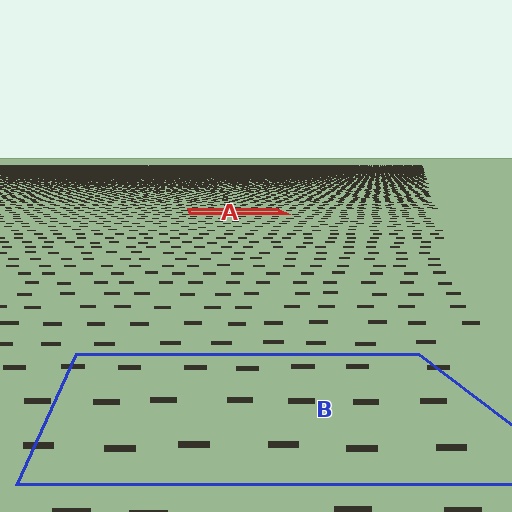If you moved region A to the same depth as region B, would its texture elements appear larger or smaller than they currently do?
They would appear larger. At a closer depth, the same texture elements are projected at a bigger on-screen size.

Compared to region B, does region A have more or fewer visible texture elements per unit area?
Region A has more texture elements per unit area — they are packed more densely because it is farther away.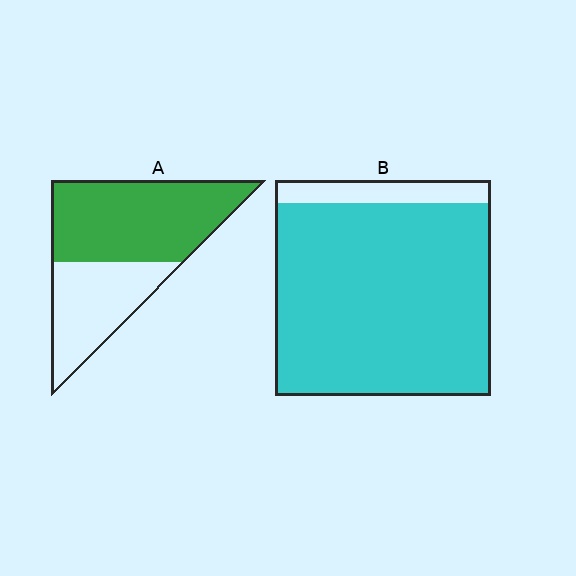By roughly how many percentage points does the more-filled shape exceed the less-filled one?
By roughly 30 percentage points (B over A).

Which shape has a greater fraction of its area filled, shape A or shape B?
Shape B.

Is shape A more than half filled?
Yes.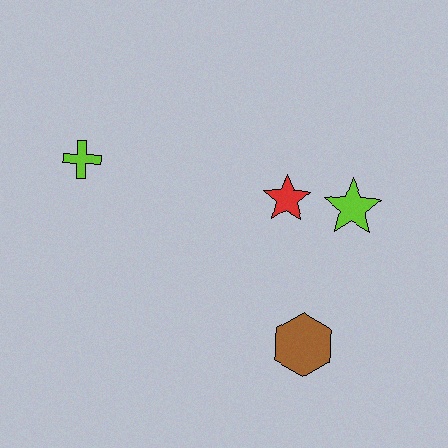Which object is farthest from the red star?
The lime cross is farthest from the red star.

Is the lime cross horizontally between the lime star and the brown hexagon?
No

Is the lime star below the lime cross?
Yes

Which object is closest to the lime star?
The red star is closest to the lime star.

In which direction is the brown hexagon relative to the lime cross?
The brown hexagon is to the right of the lime cross.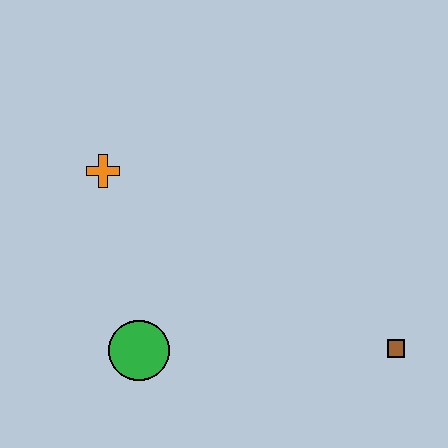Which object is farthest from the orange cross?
The brown square is farthest from the orange cross.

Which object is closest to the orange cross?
The green circle is closest to the orange cross.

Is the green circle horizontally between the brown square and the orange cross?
Yes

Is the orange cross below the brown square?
No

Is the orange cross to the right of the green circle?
No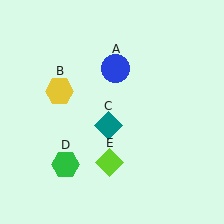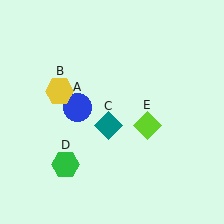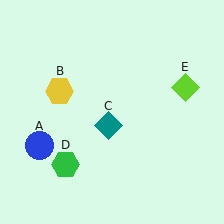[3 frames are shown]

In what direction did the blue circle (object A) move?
The blue circle (object A) moved down and to the left.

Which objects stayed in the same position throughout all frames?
Yellow hexagon (object B) and teal diamond (object C) and green hexagon (object D) remained stationary.